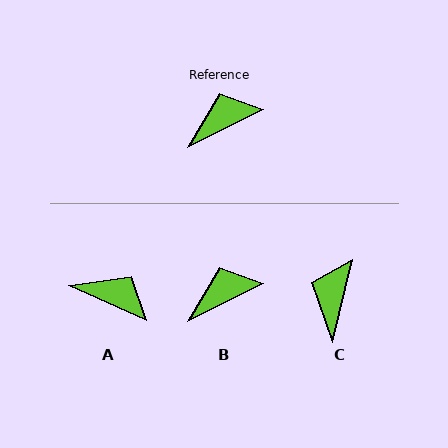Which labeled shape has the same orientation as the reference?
B.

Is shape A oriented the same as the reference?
No, it is off by about 51 degrees.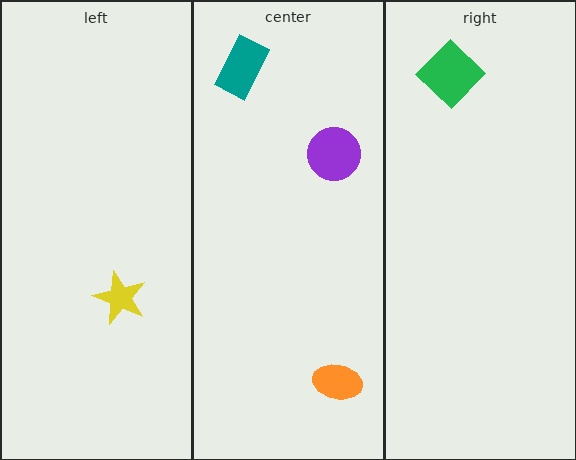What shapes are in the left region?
The yellow star.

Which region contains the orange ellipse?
The center region.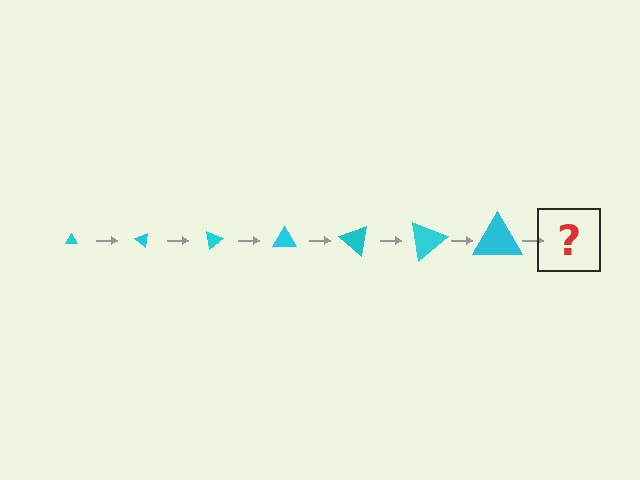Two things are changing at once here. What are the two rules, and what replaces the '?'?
The two rules are that the triangle grows larger each step and it rotates 40 degrees each step. The '?' should be a triangle, larger than the previous one and rotated 280 degrees from the start.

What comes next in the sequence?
The next element should be a triangle, larger than the previous one and rotated 280 degrees from the start.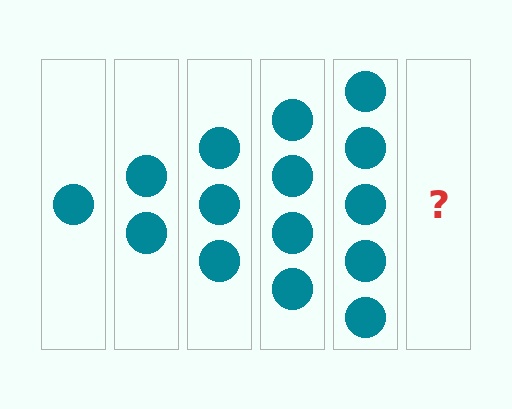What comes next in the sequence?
The next element should be 6 circles.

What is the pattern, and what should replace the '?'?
The pattern is that each step adds one more circle. The '?' should be 6 circles.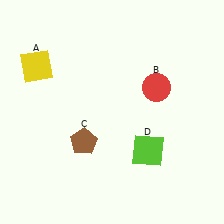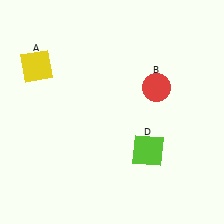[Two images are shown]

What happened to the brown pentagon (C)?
The brown pentagon (C) was removed in Image 2. It was in the bottom-left area of Image 1.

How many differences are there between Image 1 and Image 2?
There is 1 difference between the two images.